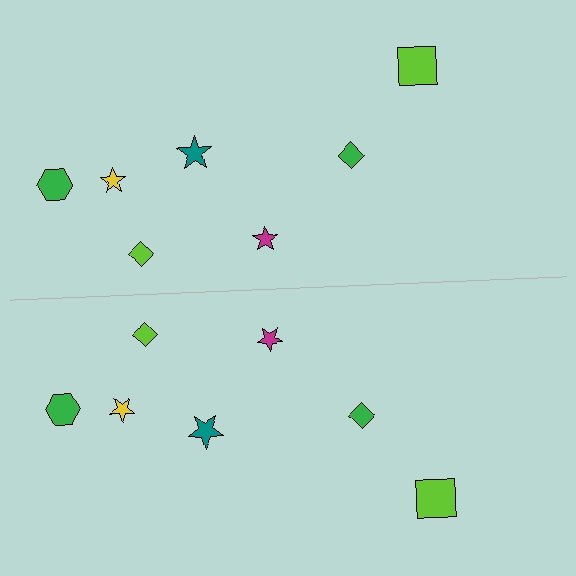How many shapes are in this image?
There are 14 shapes in this image.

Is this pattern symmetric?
Yes, this pattern has bilateral (reflection) symmetry.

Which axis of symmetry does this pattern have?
The pattern has a horizontal axis of symmetry running through the center of the image.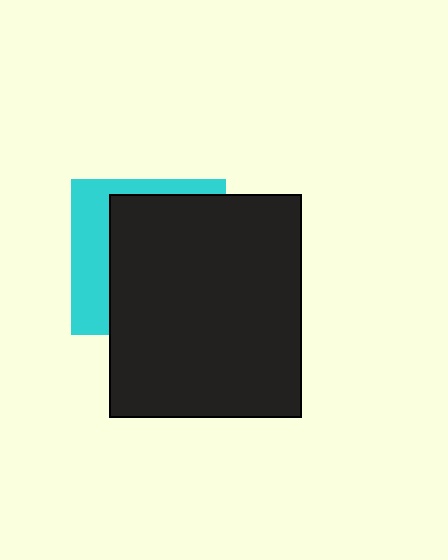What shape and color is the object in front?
The object in front is a black rectangle.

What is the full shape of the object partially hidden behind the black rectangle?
The partially hidden object is a cyan square.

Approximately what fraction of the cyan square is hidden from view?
Roughly 69% of the cyan square is hidden behind the black rectangle.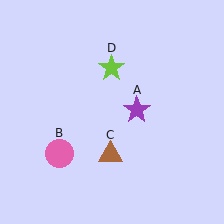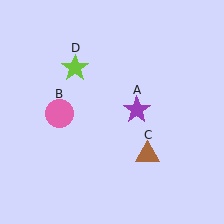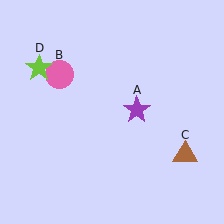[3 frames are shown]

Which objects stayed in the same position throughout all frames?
Purple star (object A) remained stationary.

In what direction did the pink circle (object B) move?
The pink circle (object B) moved up.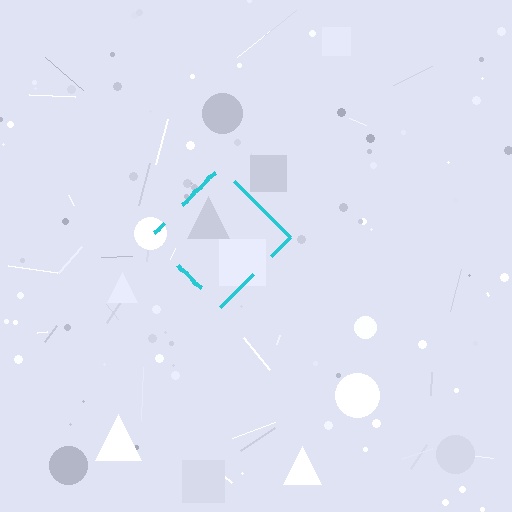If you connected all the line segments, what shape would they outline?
They would outline a diamond.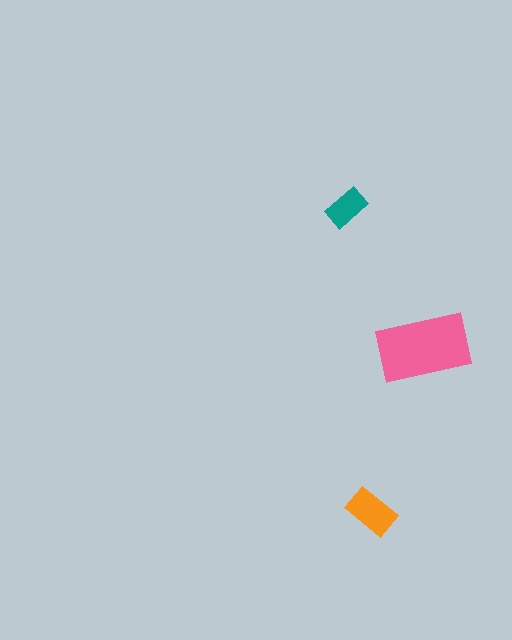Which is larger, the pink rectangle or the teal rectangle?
The pink one.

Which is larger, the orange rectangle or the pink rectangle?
The pink one.